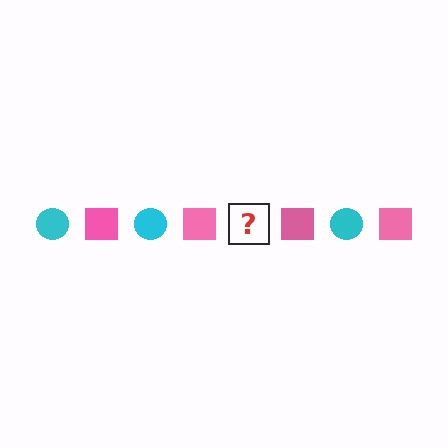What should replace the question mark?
The question mark should be replaced with a cyan circle.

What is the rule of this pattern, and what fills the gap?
The rule is that the pattern alternates between cyan circle and pink square. The gap should be filled with a cyan circle.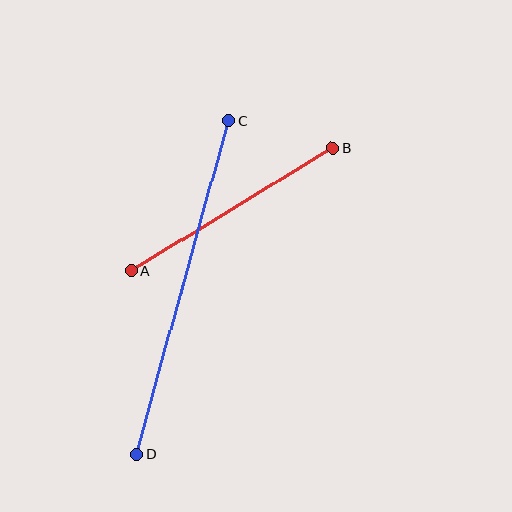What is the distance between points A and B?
The distance is approximately 236 pixels.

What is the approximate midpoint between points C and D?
The midpoint is at approximately (182, 288) pixels.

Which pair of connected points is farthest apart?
Points C and D are farthest apart.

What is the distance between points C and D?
The distance is approximately 347 pixels.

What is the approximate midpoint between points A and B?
The midpoint is at approximately (232, 209) pixels.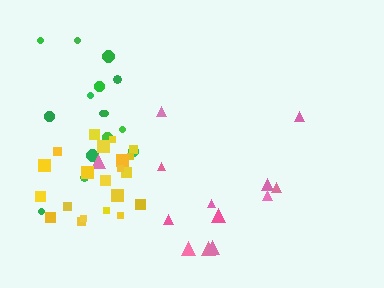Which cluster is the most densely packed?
Yellow.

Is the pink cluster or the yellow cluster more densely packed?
Yellow.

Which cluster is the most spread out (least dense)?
Pink.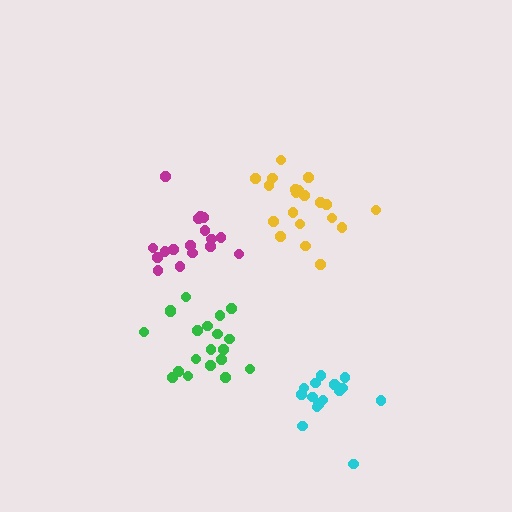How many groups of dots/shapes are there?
There are 4 groups.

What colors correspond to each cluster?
The clusters are colored: magenta, yellow, cyan, green.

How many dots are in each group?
Group 1: 17 dots, Group 2: 20 dots, Group 3: 15 dots, Group 4: 20 dots (72 total).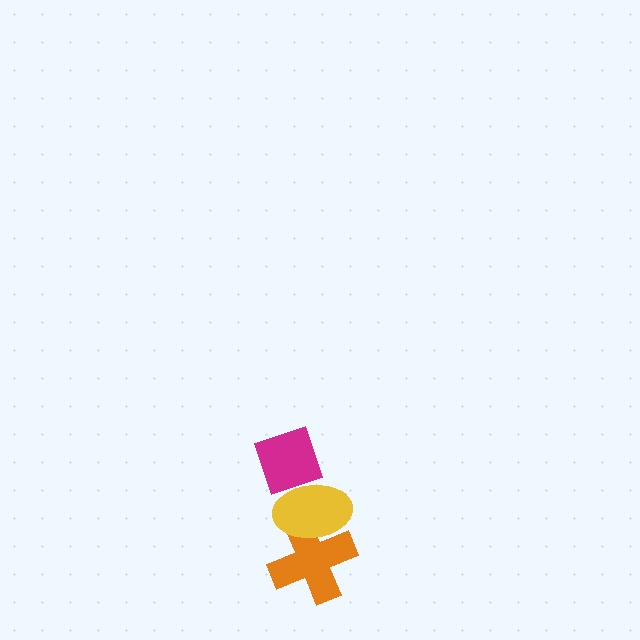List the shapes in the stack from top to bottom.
From top to bottom: the magenta diamond, the yellow ellipse, the orange cross.